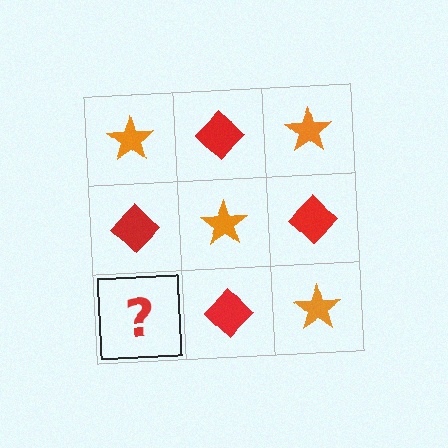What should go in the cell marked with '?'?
The missing cell should contain an orange star.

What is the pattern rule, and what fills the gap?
The rule is that it alternates orange star and red diamond in a checkerboard pattern. The gap should be filled with an orange star.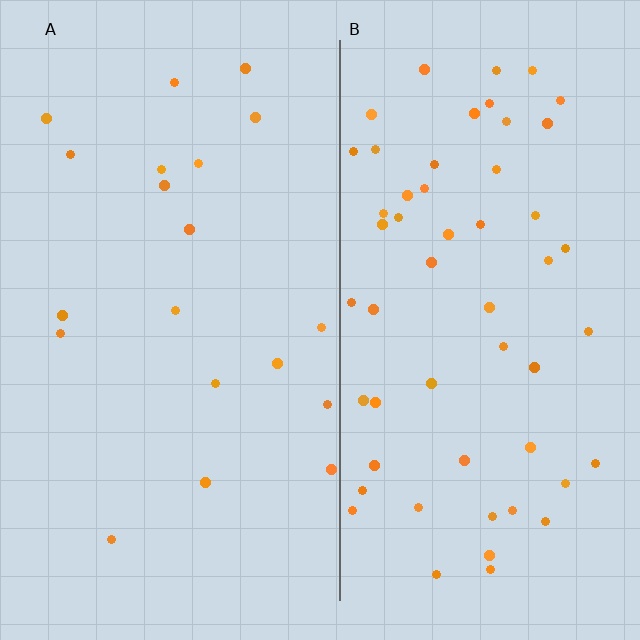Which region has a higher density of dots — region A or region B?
B (the right).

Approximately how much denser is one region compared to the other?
Approximately 2.8× — region B over region A.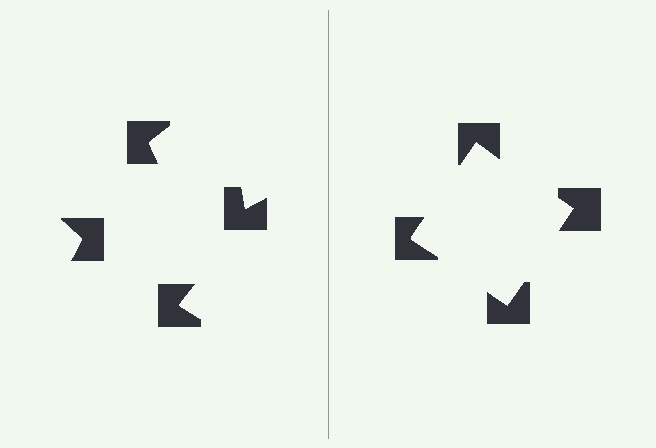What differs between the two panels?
The notched squares are positioned identically on both sides; only the wedge orientations differ. On the right they align to a square; on the left they are misaligned.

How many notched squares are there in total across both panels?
8 — 4 on each side.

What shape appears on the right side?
An illusory square.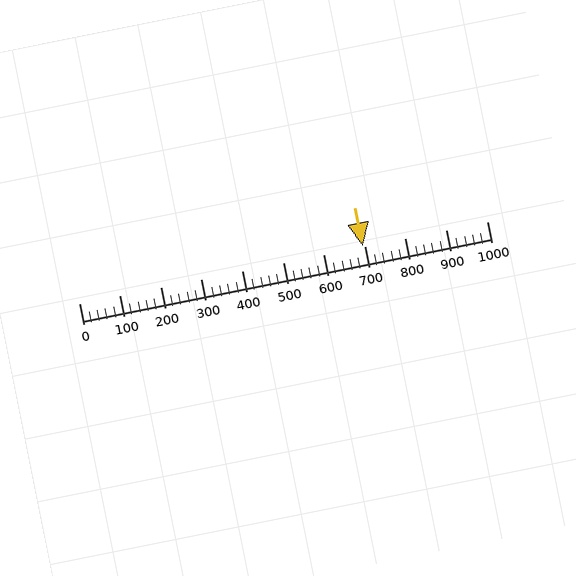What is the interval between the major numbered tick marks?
The major tick marks are spaced 100 units apart.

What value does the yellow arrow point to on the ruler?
The yellow arrow points to approximately 697.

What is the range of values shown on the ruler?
The ruler shows values from 0 to 1000.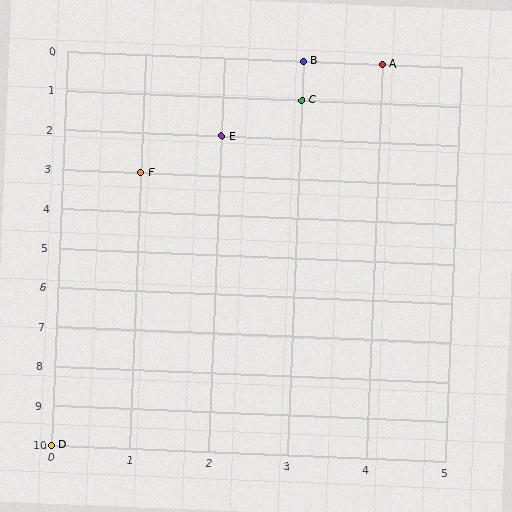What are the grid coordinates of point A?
Point A is at grid coordinates (4, 0).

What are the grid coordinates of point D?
Point D is at grid coordinates (0, 10).